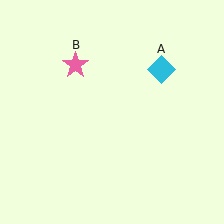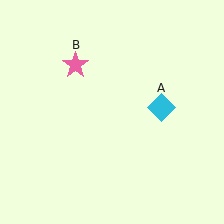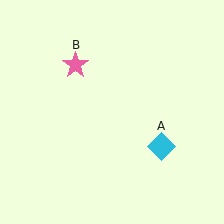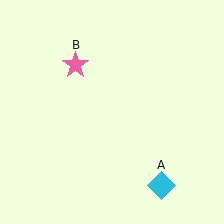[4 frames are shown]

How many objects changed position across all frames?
1 object changed position: cyan diamond (object A).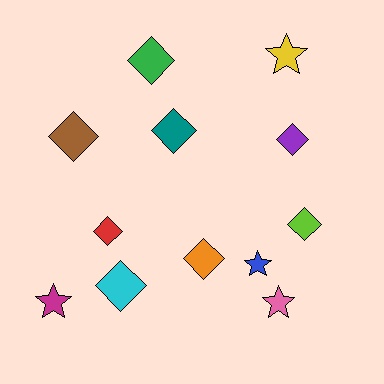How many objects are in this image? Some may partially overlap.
There are 12 objects.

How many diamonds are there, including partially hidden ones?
There are 8 diamonds.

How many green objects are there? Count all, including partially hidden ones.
There is 1 green object.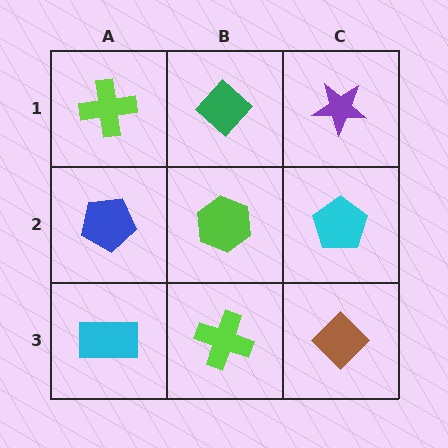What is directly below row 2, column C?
A brown diamond.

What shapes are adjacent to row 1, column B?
A lime hexagon (row 2, column B), a lime cross (row 1, column A), a purple star (row 1, column C).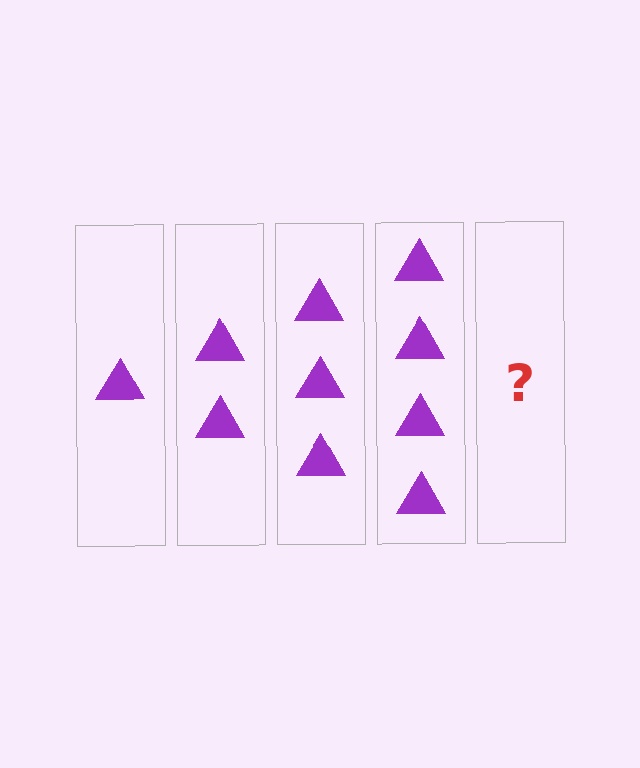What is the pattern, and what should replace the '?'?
The pattern is that each step adds one more triangle. The '?' should be 5 triangles.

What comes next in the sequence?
The next element should be 5 triangles.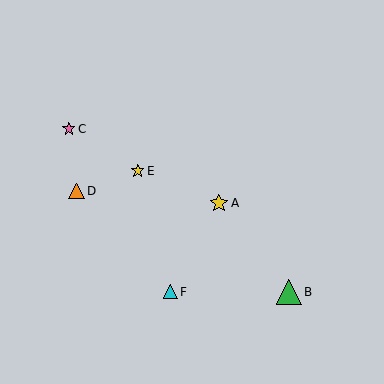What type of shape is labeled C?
Shape C is a pink star.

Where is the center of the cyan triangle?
The center of the cyan triangle is at (170, 292).